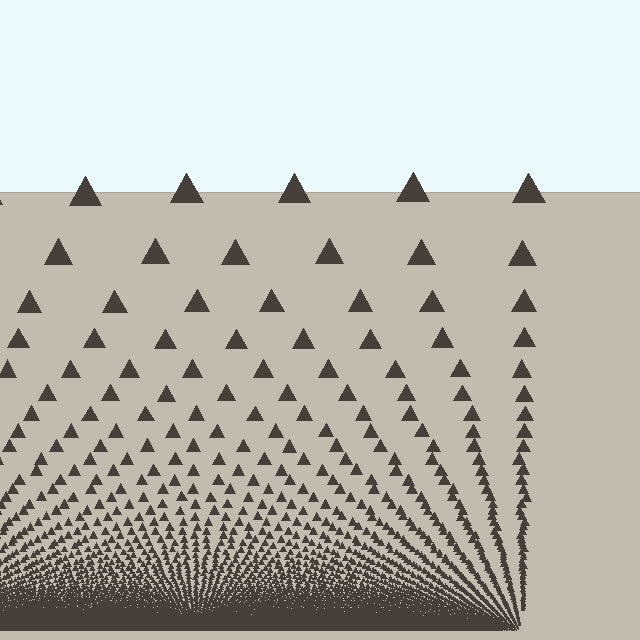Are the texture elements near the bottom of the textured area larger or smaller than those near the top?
Smaller. The gradient is inverted — elements near the bottom are smaller and denser.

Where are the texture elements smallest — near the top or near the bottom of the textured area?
Near the bottom.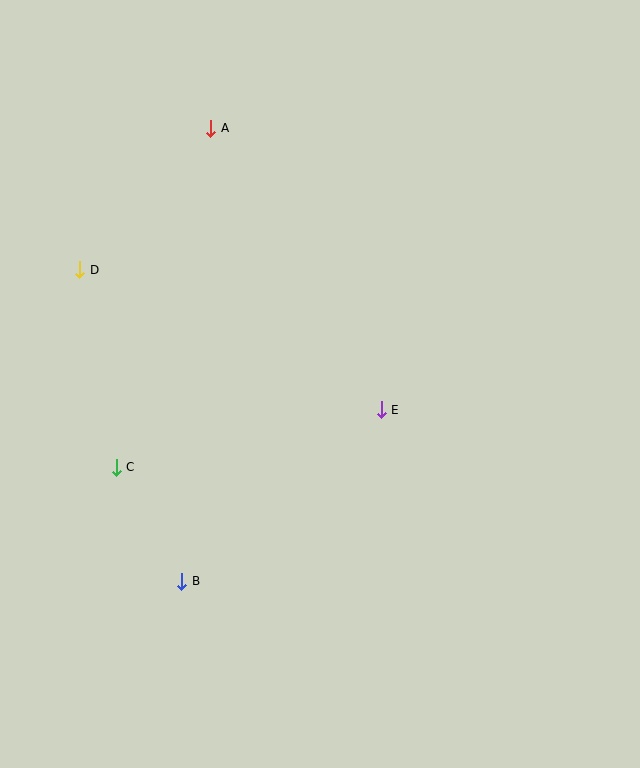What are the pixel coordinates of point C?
Point C is at (116, 467).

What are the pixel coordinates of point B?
Point B is at (182, 581).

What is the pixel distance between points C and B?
The distance between C and B is 131 pixels.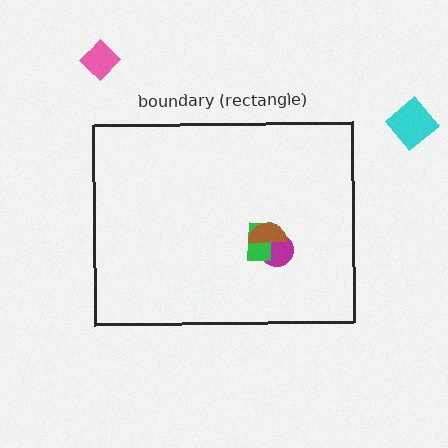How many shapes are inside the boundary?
3 inside, 2 outside.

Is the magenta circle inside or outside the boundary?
Inside.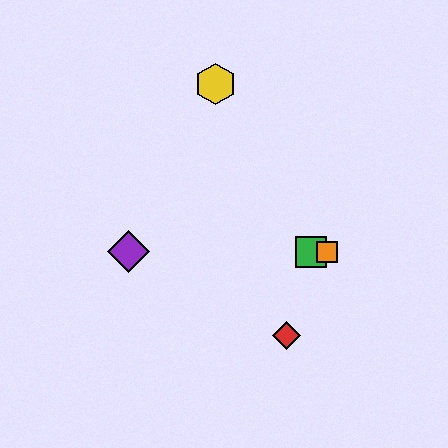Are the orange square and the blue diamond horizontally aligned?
Yes, both are at y≈252.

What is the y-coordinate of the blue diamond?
The blue diamond is at y≈252.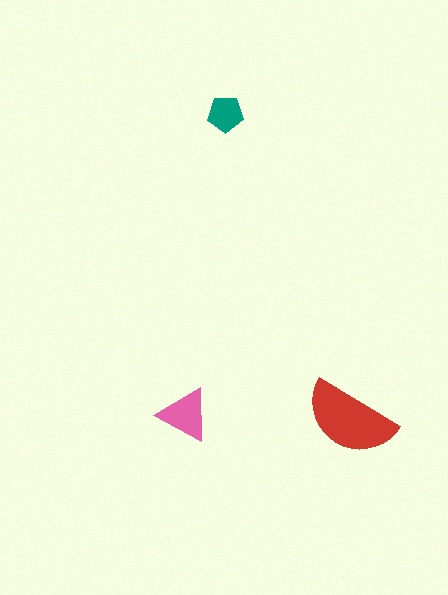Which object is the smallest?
The teal pentagon.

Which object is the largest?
The red semicircle.